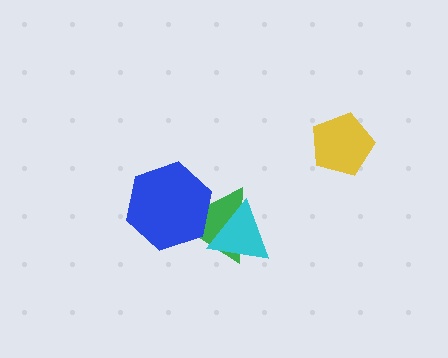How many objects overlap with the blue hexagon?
1 object overlaps with the blue hexagon.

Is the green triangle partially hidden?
Yes, it is partially covered by another shape.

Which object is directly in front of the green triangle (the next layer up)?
The blue hexagon is directly in front of the green triangle.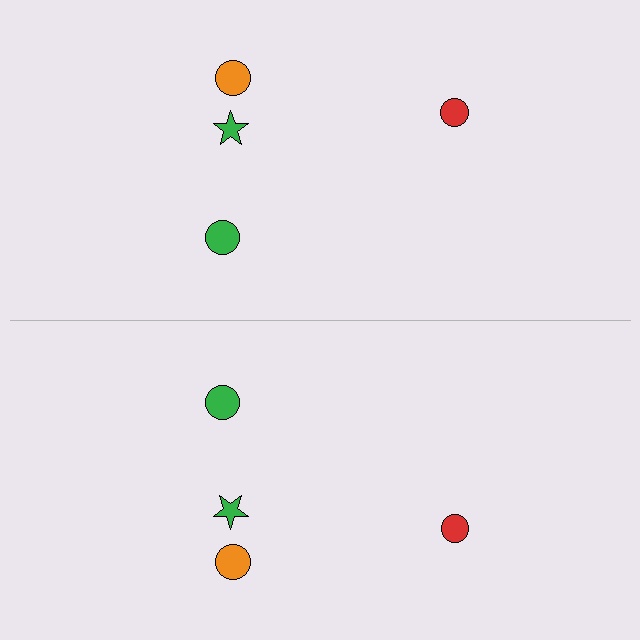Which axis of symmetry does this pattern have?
The pattern has a horizontal axis of symmetry running through the center of the image.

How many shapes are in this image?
There are 8 shapes in this image.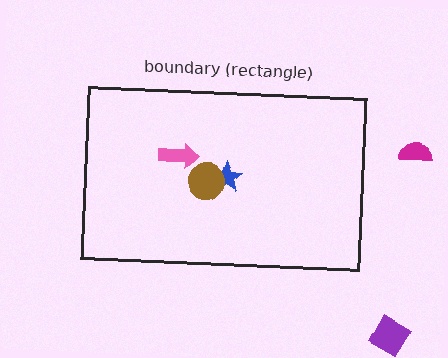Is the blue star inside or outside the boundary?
Inside.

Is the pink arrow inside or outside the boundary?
Inside.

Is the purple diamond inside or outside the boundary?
Outside.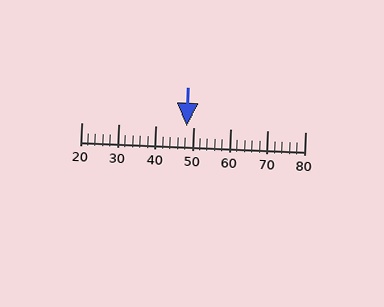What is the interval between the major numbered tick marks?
The major tick marks are spaced 10 units apart.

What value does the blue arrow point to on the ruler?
The blue arrow points to approximately 48.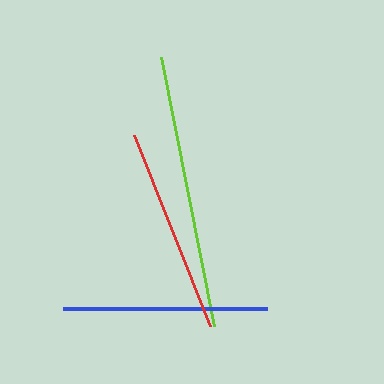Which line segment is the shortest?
The blue line is the shortest at approximately 203 pixels.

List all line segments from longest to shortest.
From longest to shortest: lime, red, blue.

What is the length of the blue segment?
The blue segment is approximately 203 pixels long.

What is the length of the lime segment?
The lime segment is approximately 275 pixels long.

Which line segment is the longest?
The lime line is the longest at approximately 275 pixels.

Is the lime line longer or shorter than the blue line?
The lime line is longer than the blue line.